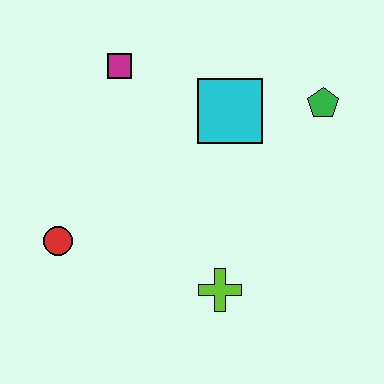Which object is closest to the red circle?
The lime cross is closest to the red circle.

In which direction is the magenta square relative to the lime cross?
The magenta square is above the lime cross.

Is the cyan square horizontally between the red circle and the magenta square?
No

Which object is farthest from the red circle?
The green pentagon is farthest from the red circle.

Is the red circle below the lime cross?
No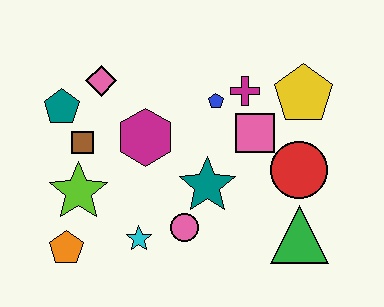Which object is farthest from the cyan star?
The yellow pentagon is farthest from the cyan star.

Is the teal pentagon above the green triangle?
Yes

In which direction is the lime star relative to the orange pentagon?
The lime star is above the orange pentagon.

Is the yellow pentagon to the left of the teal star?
No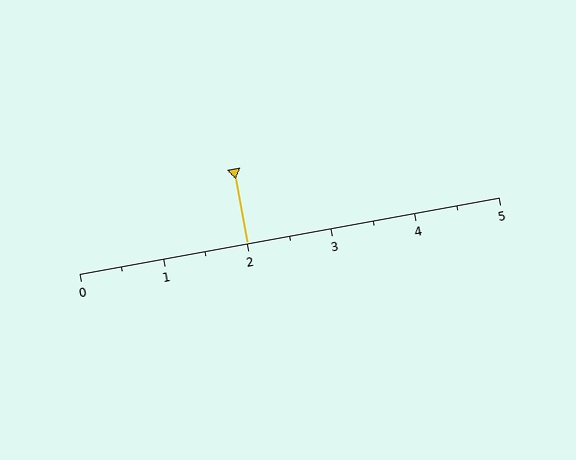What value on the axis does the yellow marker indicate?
The marker indicates approximately 2.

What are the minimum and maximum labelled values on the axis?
The axis runs from 0 to 5.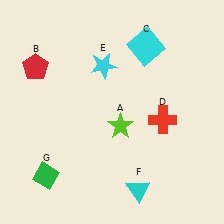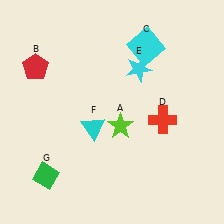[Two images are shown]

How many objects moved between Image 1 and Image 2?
2 objects moved between the two images.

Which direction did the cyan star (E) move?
The cyan star (E) moved right.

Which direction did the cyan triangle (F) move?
The cyan triangle (F) moved up.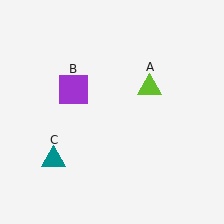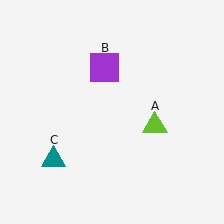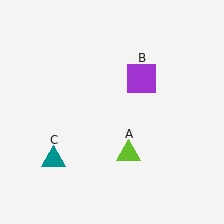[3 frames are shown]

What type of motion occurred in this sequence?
The lime triangle (object A), purple square (object B) rotated clockwise around the center of the scene.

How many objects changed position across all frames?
2 objects changed position: lime triangle (object A), purple square (object B).